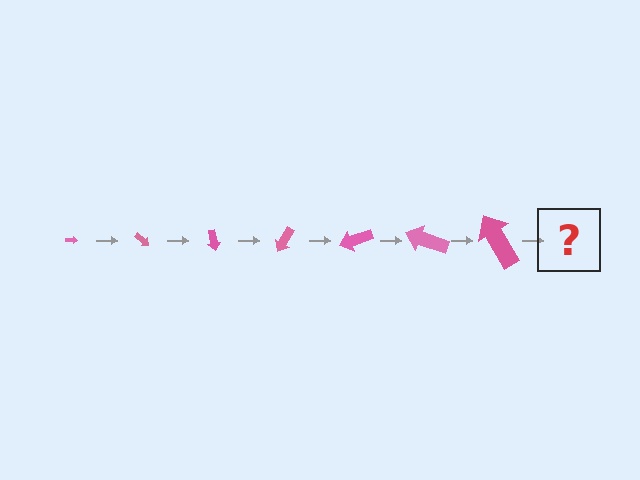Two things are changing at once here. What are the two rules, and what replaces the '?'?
The two rules are that the arrow grows larger each step and it rotates 40 degrees each step. The '?' should be an arrow, larger than the previous one and rotated 280 degrees from the start.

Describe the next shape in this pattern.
It should be an arrow, larger than the previous one and rotated 280 degrees from the start.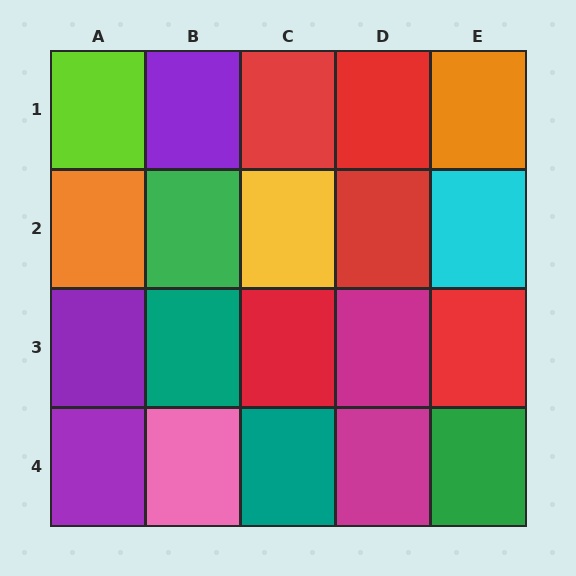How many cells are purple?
3 cells are purple.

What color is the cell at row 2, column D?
Red.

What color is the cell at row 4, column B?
Pink.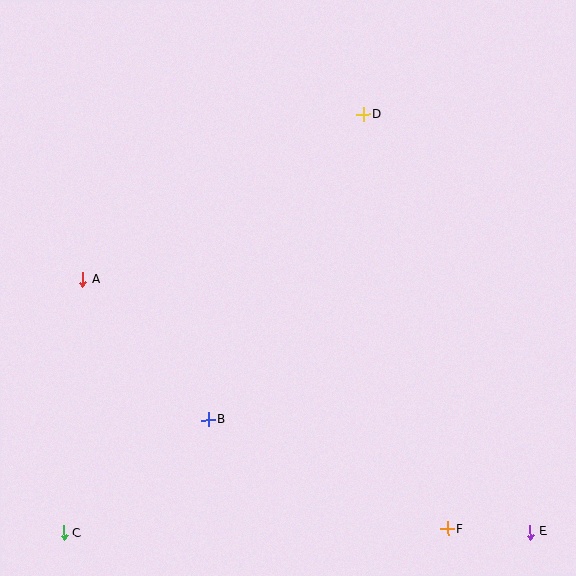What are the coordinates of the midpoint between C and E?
The midpoint between C and E is at (297, 532).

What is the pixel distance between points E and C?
The distance between E and C is 466 pixels.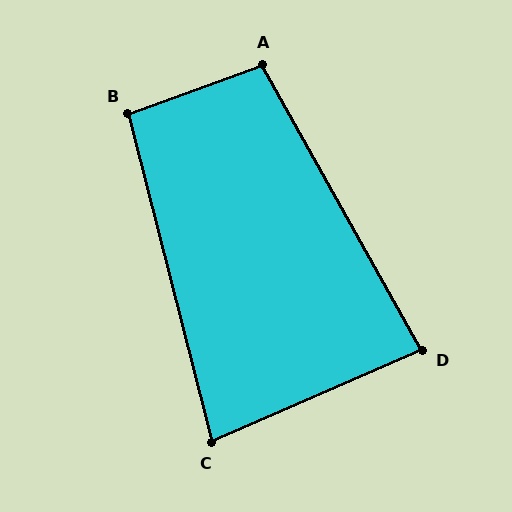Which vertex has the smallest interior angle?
C, at approximately 81 degrees.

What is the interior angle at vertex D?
Approximately 84 degrees (acute).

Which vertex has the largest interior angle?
A, at approximately 99 degrees.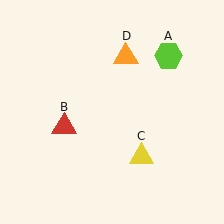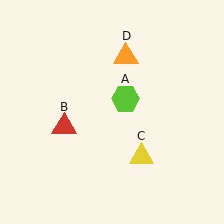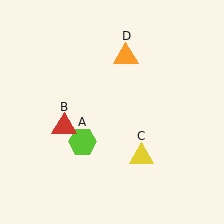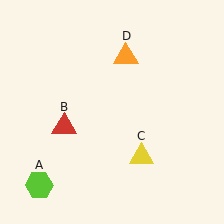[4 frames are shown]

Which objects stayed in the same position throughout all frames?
Red triangle (object B) and yellow triangle (object C) and orange triangle (object D) remained stationary.